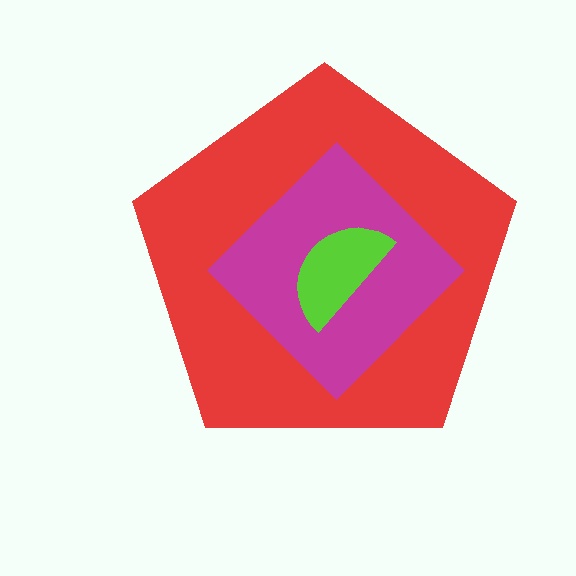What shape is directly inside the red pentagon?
The magenta diamond.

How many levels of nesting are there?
3.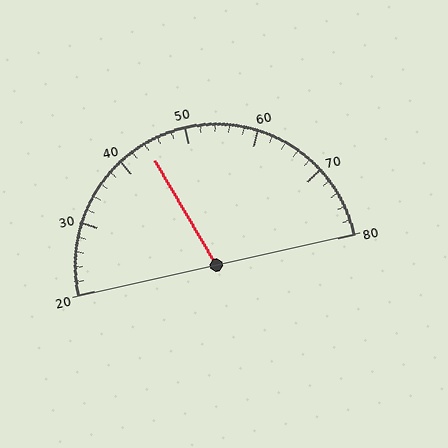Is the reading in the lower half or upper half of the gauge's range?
The reading is in the lower half of the range (20 to 80).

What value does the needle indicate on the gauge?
The needle indicates approximately 44.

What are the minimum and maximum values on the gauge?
The gauge ranges from 20 to 80.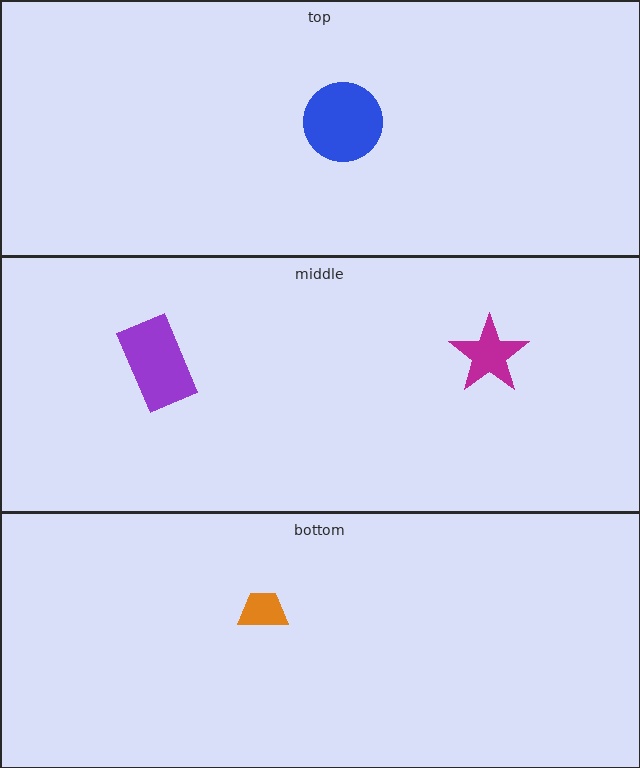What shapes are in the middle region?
The magenta star, the purple rectangle.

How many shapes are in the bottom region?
1.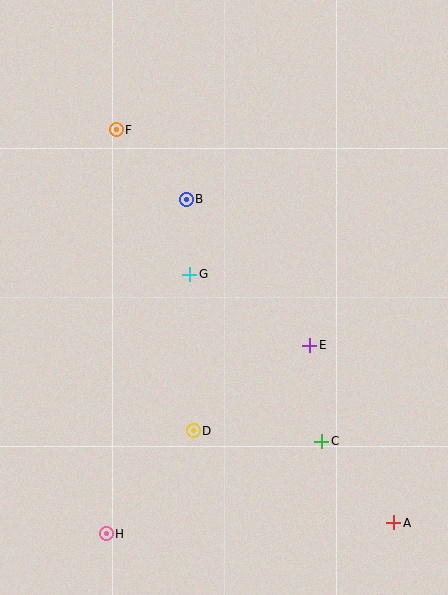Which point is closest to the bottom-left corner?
Point H is closest to the bottom-left corner.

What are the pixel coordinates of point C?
Point C is at (322, 441).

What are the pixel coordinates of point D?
Point D is at (193, 431).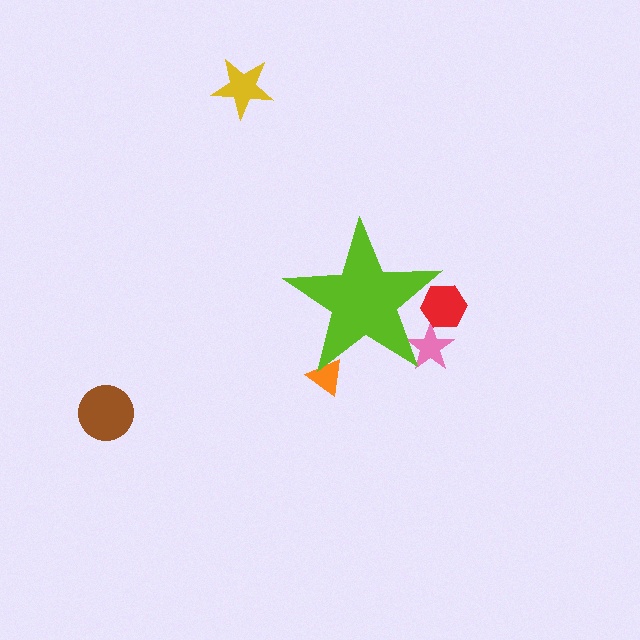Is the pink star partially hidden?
Yes, the pink star is partially hidden behind the lime star.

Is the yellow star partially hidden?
No, the yellow star is fully visible.